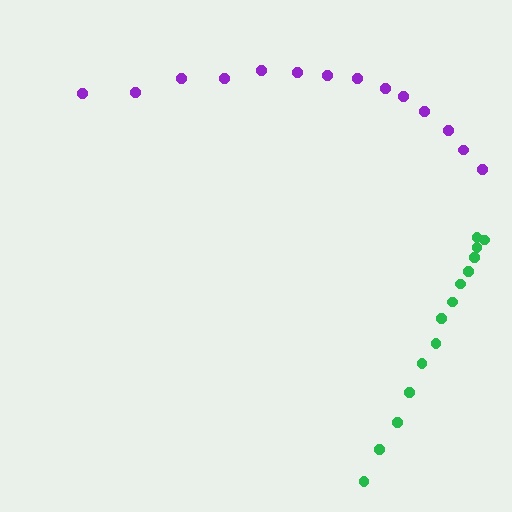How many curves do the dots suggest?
There are 2 distinct paths.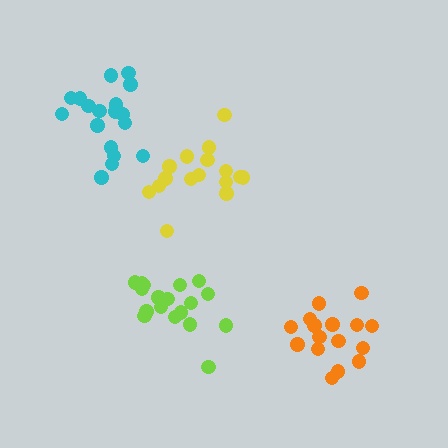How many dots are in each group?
Group 1: 16 dots, Group 2: 16 dots, Group 3: 18 dots, Group 4: 18 dots (68 total).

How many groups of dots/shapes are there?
There are 4 groups.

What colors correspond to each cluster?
The clusters are colored: orange, yellow, lime, cyan.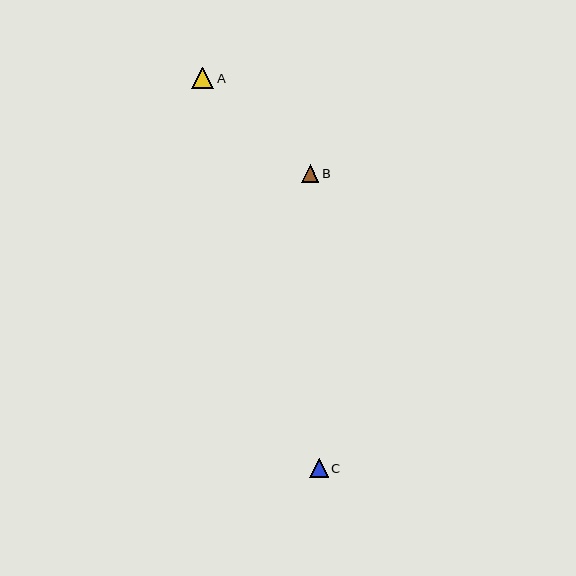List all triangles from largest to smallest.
From largest to smallest: A, C, B.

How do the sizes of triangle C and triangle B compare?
Triangle C and triangle B are approximately the same size.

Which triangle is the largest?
Triangle A is the largest with a size of approximately 22 pixels.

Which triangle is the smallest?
Triangle B is the smallest with a size of approximately 17 pixels.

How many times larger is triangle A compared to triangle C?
Triangle A is approximately 1.2 times the size of triangle C.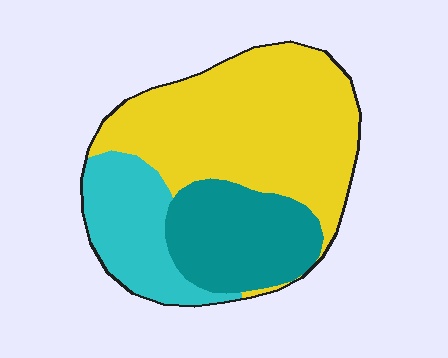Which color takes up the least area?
Cyan, at roughly 20%.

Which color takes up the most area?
Yellow, at roughly 55%.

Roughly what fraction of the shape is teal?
Teal takes up about one quarter (1/4) of the shape.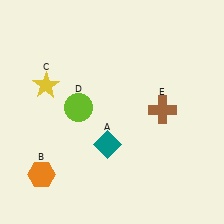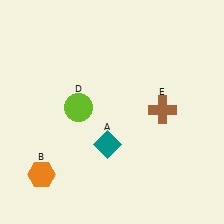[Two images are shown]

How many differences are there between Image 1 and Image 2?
There is 1 difference between the two images.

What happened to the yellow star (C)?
The yellow star (C) was removed in Image 2. It was in the top-left area of Image 1.